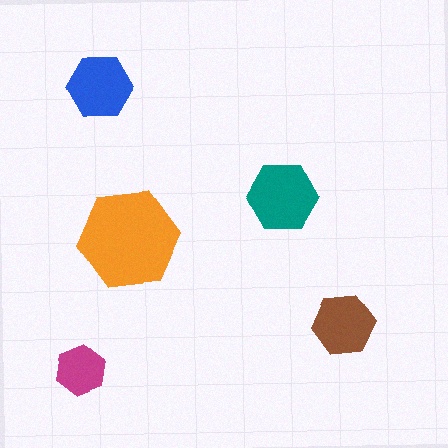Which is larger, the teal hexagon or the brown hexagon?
The teal one.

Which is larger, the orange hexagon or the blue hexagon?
The orange one.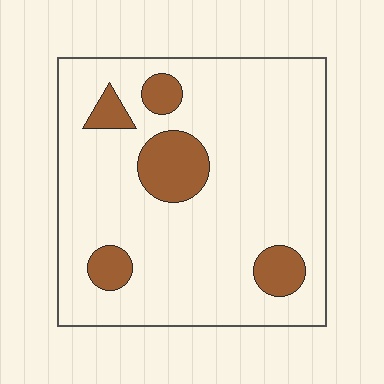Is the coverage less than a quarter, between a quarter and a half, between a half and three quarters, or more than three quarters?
Less than a quarter.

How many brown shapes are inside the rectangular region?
5.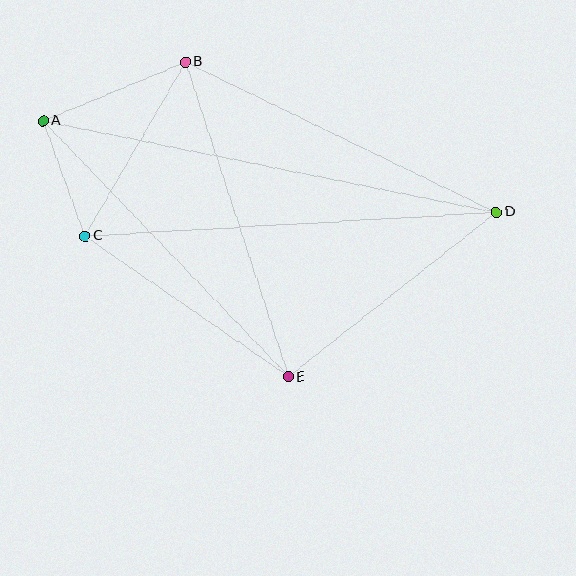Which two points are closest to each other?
Points A and C are closest to each other.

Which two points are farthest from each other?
Points A and D are farthest from each other.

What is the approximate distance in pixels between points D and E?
The distance between D and E is approximately 265 pixels.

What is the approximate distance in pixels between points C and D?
The distance between C and D is approximately 412 pixels.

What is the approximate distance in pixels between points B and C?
The distance between B and C is approximately 201 pixels.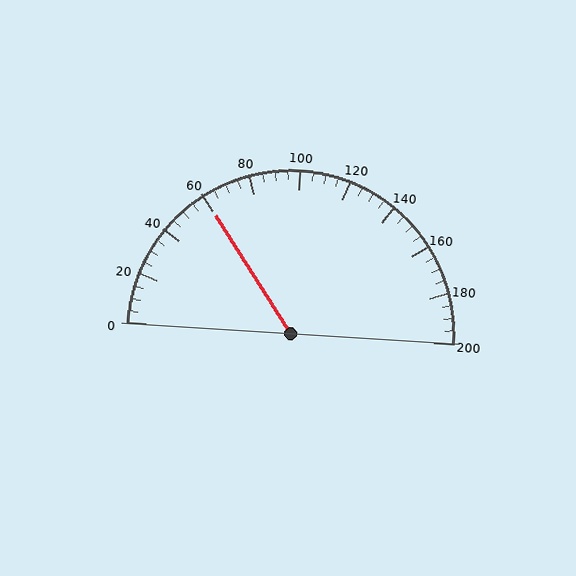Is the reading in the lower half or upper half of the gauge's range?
The reading is in the lower half of the range (0 to 200).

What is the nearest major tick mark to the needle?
The nearest major tick mark is 60.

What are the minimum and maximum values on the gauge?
The gauge ranges from 0 to 200.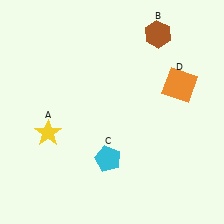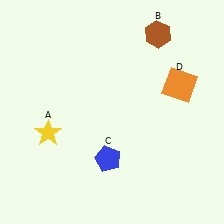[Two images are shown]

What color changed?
The pentagon (C) changed from cyan in Image 1 to blue in Image 2.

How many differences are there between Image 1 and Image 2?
There is 1 difference between the two images.